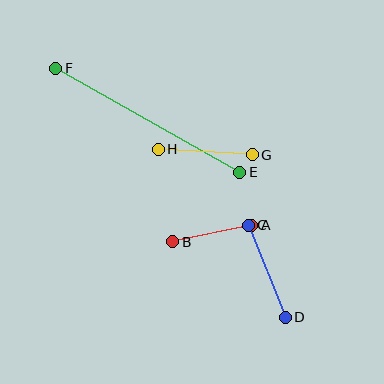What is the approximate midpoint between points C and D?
The midpoint is at approximately (267, 271) pixels.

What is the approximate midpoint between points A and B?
The midpoint is at approximately (212, 234) pixels.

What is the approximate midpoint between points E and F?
The midpoint is at approximately (148, 120) pixels.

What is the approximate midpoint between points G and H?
The midpoint is at approximately (205, 152) pixels.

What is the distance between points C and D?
The distance is approximately 99 pixels.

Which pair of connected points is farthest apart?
Points E and F are farthest apart.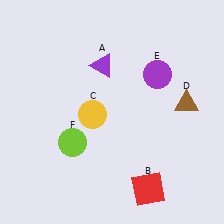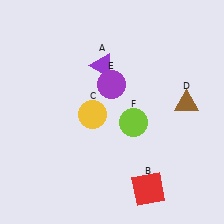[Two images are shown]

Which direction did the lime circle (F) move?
The lime circle (F) moved right.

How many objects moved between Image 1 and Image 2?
2 objects moved between the two images.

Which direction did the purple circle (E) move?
The purple circle (E) moved left.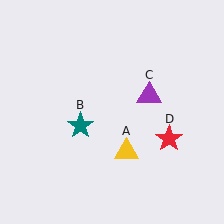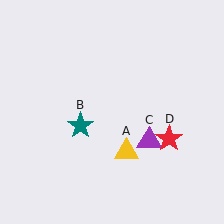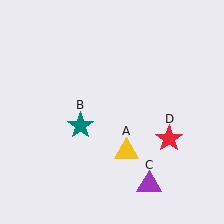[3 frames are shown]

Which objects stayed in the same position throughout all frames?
Yellow triangle (object A) and teal star (object B) and red star (object D) remained stationary.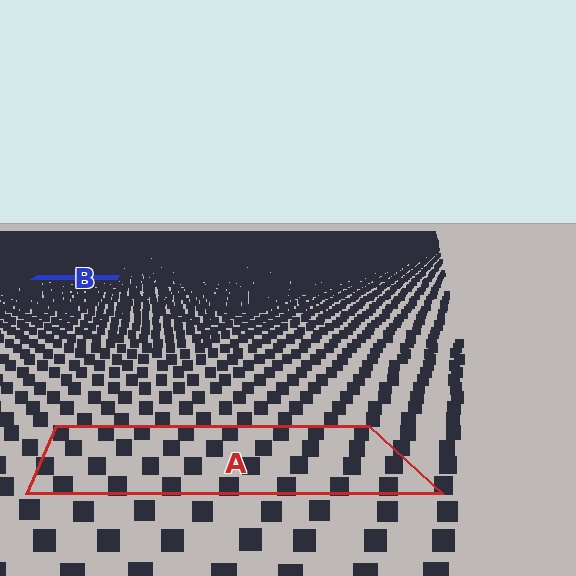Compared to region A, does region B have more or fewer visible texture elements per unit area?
Region B has more texture elements per unit area — they are packed more densely because it is farther away.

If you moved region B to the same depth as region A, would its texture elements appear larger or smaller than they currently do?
They would appear larger. At a closer depth, the same texture elements are projected at a bigger on-screen size.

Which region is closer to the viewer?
Region A is closer. The texture elements there are larger and more spread out.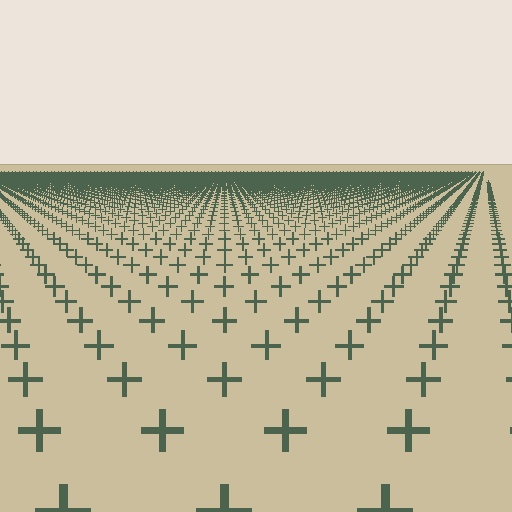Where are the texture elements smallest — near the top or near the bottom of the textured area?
Near the top.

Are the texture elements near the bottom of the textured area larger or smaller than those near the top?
Larger. Near the bottom, elements are closer to the viewer and appear at a bigger on-screen size.